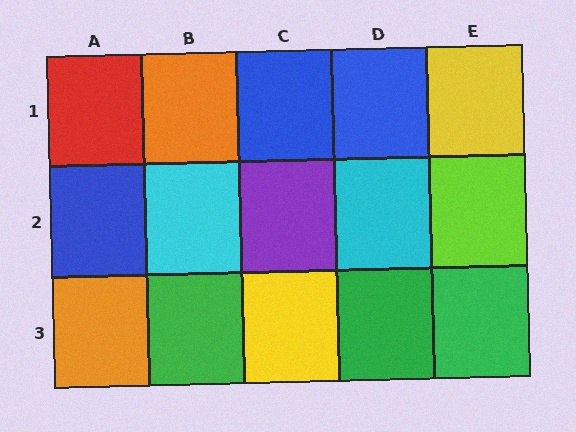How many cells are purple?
1 cell is purple.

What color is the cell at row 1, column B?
Orange.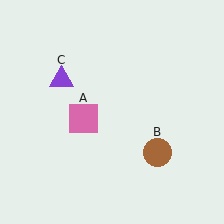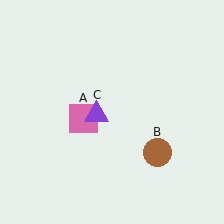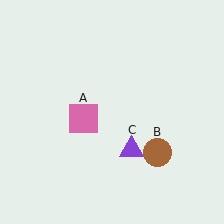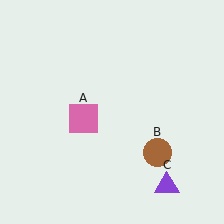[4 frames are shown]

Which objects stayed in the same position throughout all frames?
Pink square (object A) and brown circle (object B) remained stationary.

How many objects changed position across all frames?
1 object changed position: purple triangle (object C).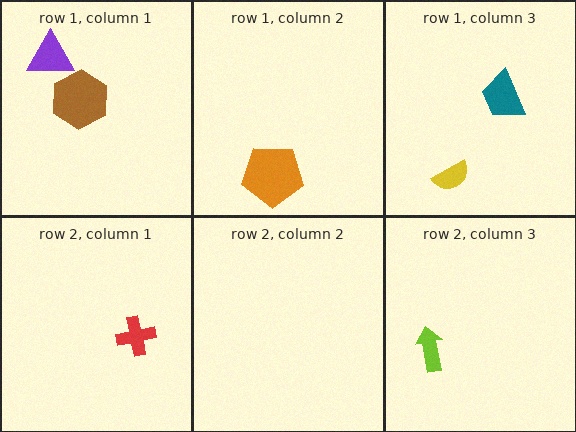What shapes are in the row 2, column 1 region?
The red cross.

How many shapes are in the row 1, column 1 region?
2.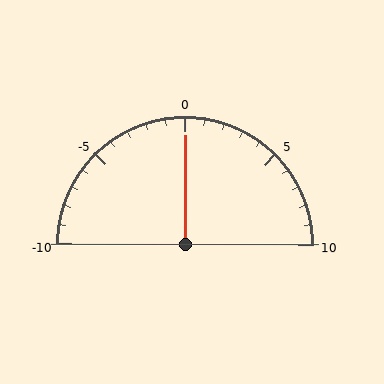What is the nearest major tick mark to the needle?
The nearest major tick mark is 0.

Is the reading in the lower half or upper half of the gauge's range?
The reading is in the upper half of the range (-10 to 10).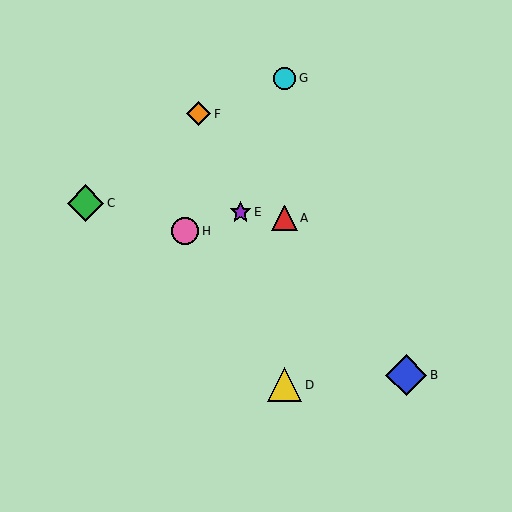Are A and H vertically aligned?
No, A is at x≈285 and H is at x≈185.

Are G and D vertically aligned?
Yes, both are at x≈285.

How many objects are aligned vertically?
3 objects (A, D, G) are aligned vertically.